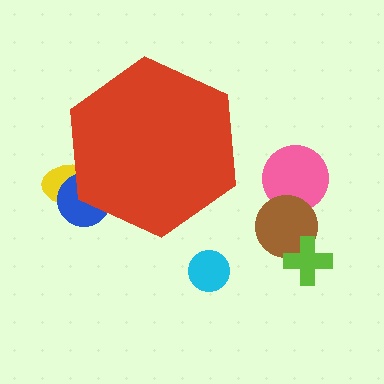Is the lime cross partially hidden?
No, the lime cross is fully visible.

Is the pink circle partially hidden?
No, the pink circle is fully visible.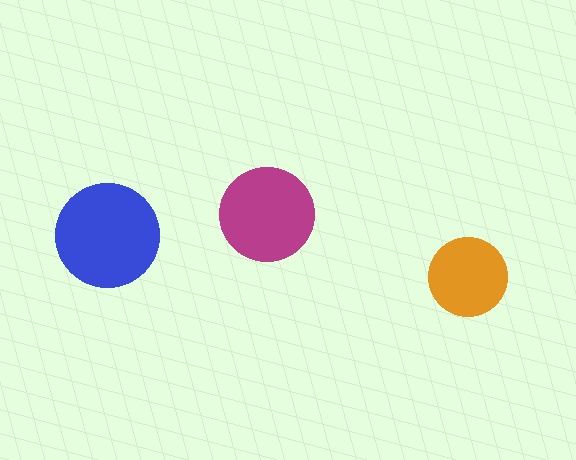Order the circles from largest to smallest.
the blue one, the magenta one, the orange one.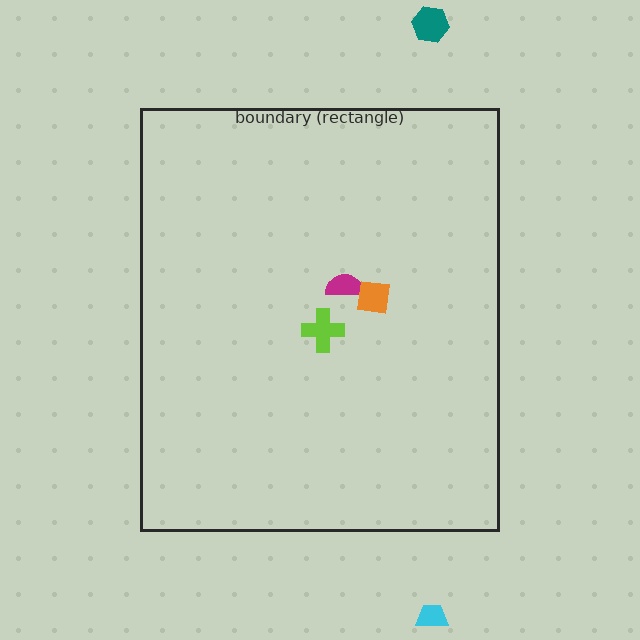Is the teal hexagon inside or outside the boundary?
Outside.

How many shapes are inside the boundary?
3 inside, 2 outside.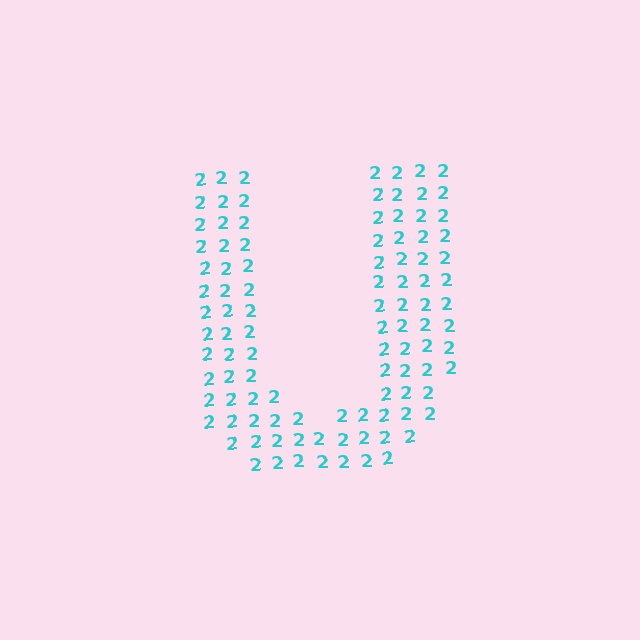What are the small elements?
The small elements are digit 2's.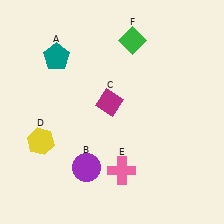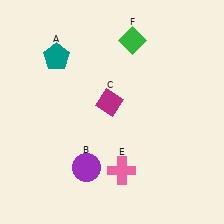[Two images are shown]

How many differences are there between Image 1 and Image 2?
There is 1 difference between the two images.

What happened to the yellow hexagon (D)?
The yellow hexagon (D) was removed in Image 2. It was in the bottom-left area of Image 1.